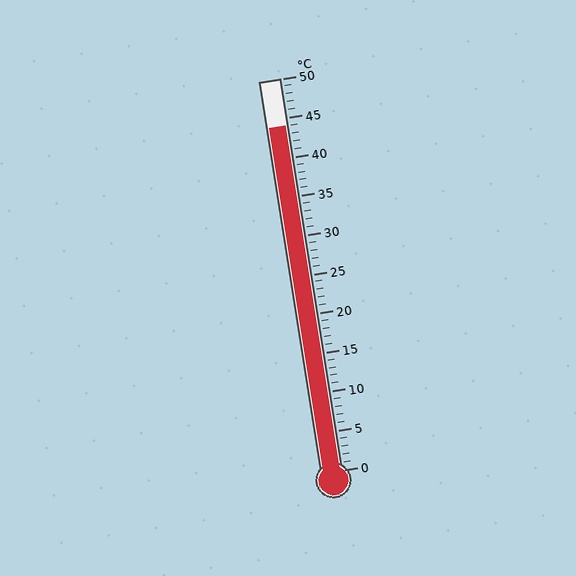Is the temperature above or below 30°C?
The temperature is above 30°C.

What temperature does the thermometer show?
The thermometer shows approximately 44°C.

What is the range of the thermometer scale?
The thermometer scale ranges from 0°C to 50°C.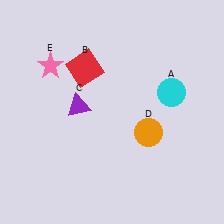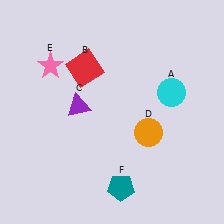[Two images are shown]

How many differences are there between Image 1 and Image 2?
There is 1 difference between the two images.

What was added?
A teal pentagon (F) was added in Image 2.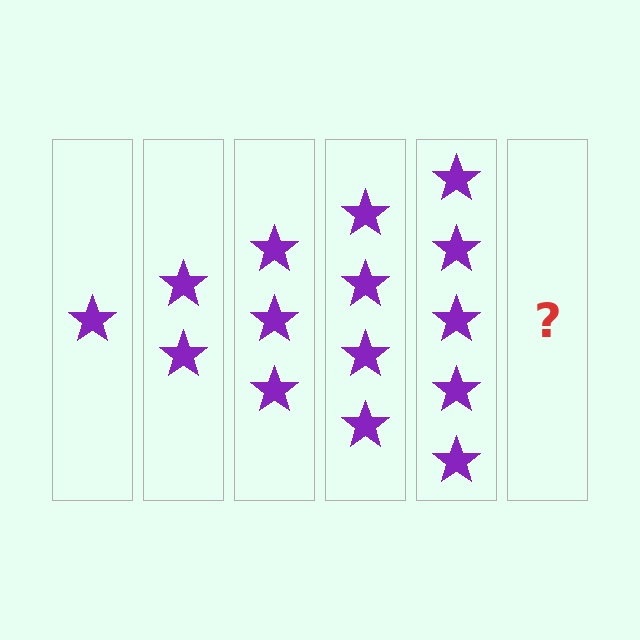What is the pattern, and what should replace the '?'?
The pattern is that each step adds one more star. The '?' should be 6 stars.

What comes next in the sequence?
The next element should be 6 stars.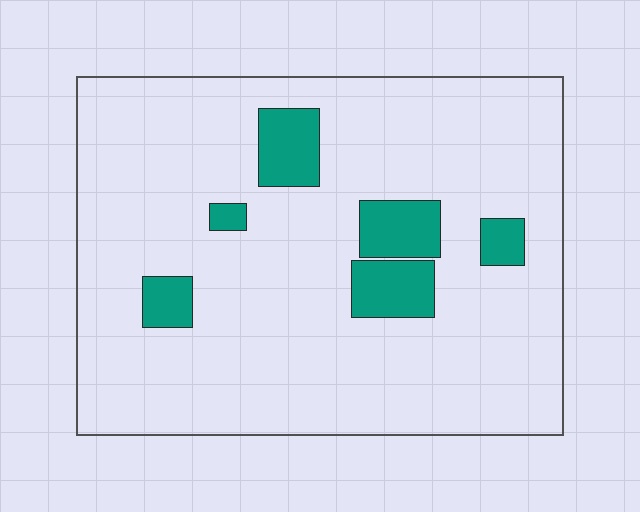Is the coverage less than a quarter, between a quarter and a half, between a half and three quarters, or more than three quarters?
Less than a quarter.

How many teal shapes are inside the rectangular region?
6.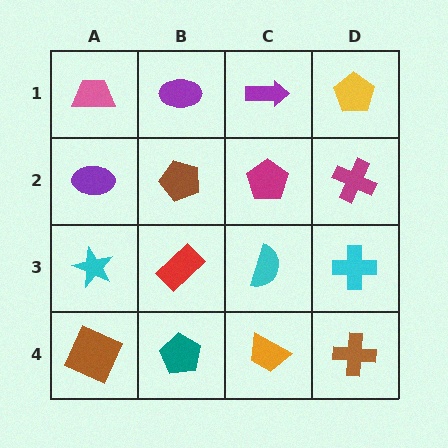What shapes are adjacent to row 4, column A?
A cyan star (row 3, column A), a teal pentagon (row 4, column B).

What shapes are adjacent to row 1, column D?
A magenta cross (row 2, column D), a purple arrow (row 1, column C).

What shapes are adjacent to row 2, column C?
A purple arrow (row 1, column C), a cyan semicircle (row 3, column C), a brown pentagon (row 2, column B), a magenta cross (row 2, column D).